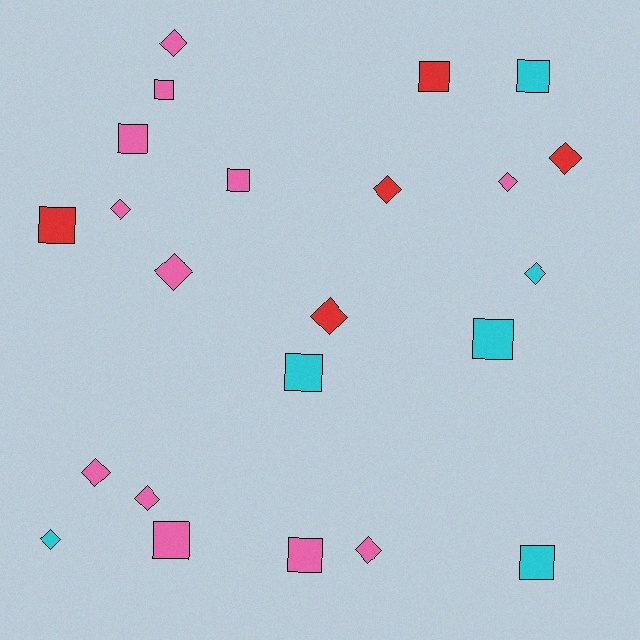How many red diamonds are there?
There are 3 red diamonds.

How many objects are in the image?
There are 23 objects.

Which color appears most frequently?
Pink, with 12 objects.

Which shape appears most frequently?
Diamond, with 12 objects.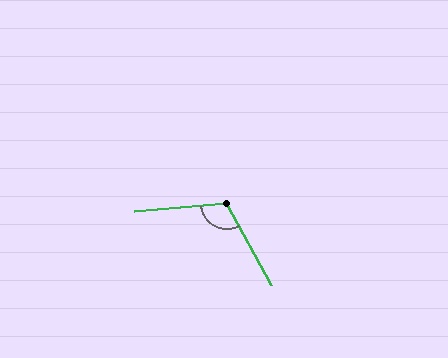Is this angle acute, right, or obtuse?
It is obtuse.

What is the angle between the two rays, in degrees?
Approximately 114 degrees.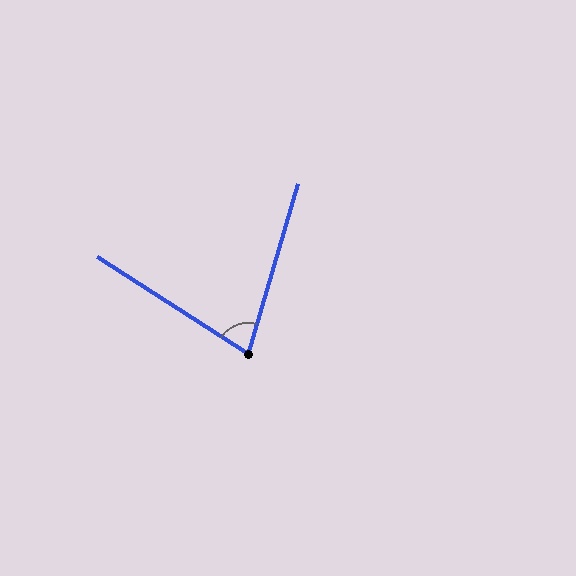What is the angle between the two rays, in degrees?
Approximately 73 degrees.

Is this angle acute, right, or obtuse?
It is acute.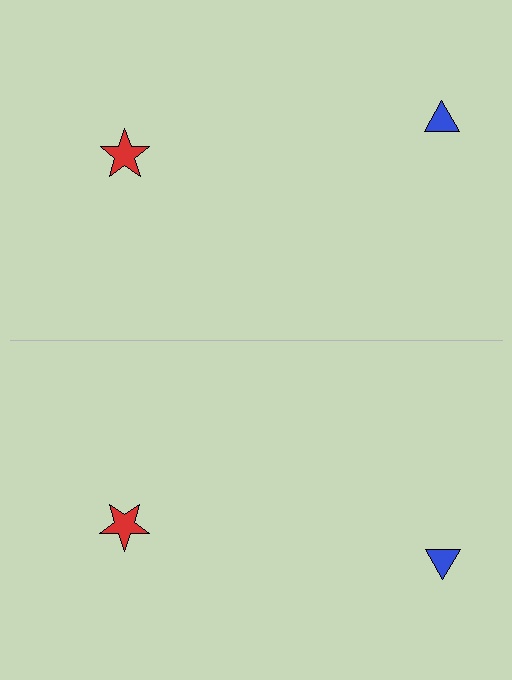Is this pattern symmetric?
Yes, this pattern has bilateral (reflection) symmetry.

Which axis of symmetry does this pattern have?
The pattern has a horizontal axis of symmetry running through the center of the image.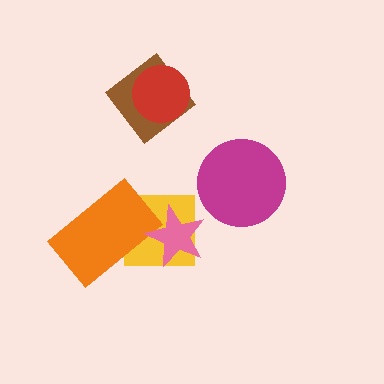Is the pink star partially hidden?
No, no other shape covers it.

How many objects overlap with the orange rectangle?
2 objects overlap with the orange rectangle.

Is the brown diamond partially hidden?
Yes, it is partially covered by another shape.